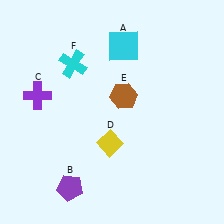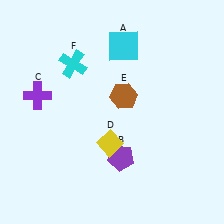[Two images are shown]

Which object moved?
The purple pentagon (B) moved right.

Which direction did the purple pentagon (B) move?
The purple pentagon (B) moved right.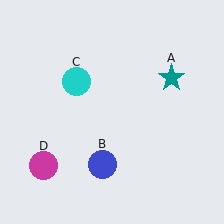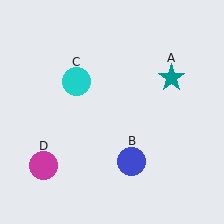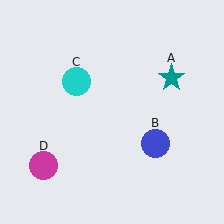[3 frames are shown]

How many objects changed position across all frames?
1 object changed position: blue circle (object B).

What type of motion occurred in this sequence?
The blue circle (object B) rotated counterclockwise around the center of the scene.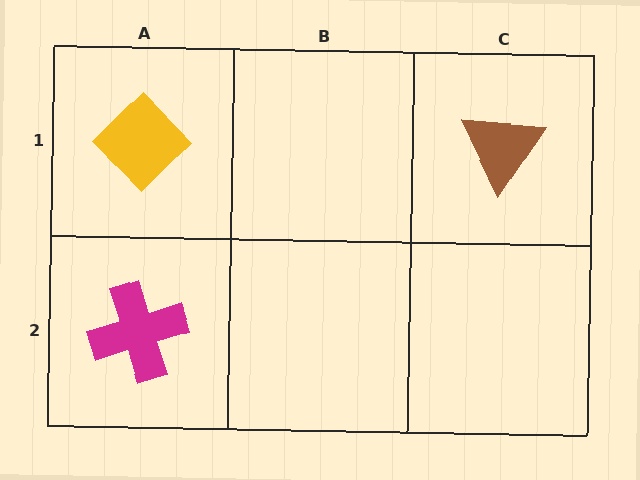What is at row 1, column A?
A yellow diamond.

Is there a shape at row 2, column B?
No, that cell is empty.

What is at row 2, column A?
A magenta cross.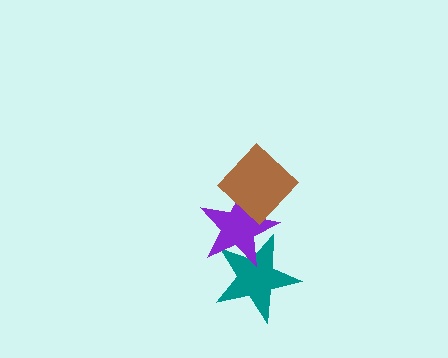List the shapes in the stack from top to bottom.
From top to bottom: the brown diamond, the purple star, the teal star.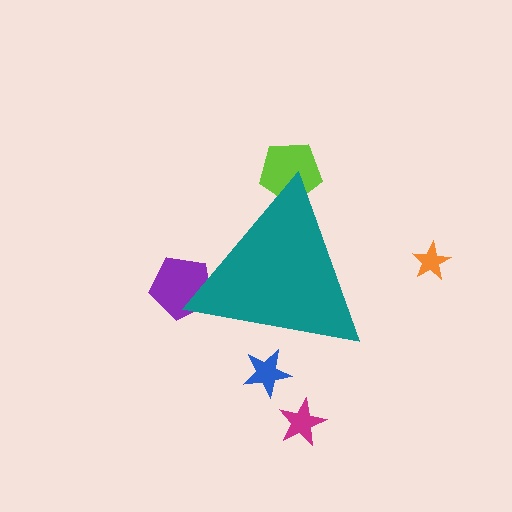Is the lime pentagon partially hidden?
Yes, the lime pentagon is partially hidden behind the teal triangle.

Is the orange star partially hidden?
No, the orange star is fully visible.